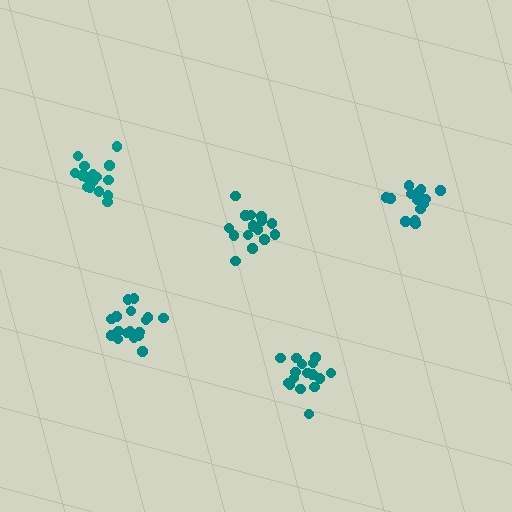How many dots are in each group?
Group 1: 16 dots, Group 2: 16 dots, Group 3: 17 dots, Group 4: 15 dots, Group 5: 16 dots (80 total).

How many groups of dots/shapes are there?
There are 5 groups.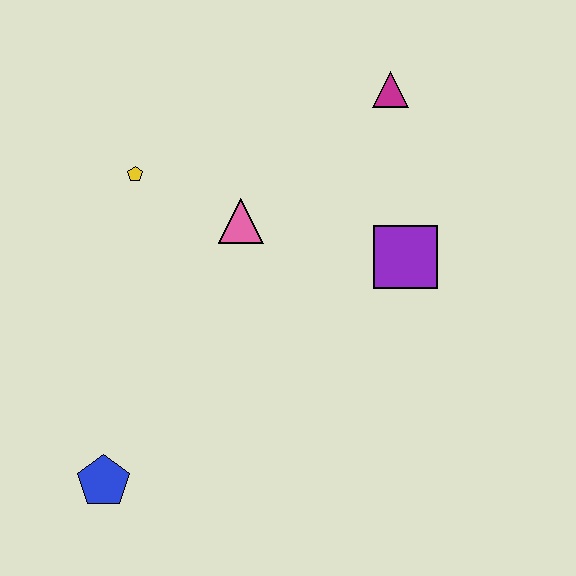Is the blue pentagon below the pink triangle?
Yes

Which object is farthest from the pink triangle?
The blue pentagon is farthest from the pink triangle.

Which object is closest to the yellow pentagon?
The pink triangle is closest to the yellow pentagon.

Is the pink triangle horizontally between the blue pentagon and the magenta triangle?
Yes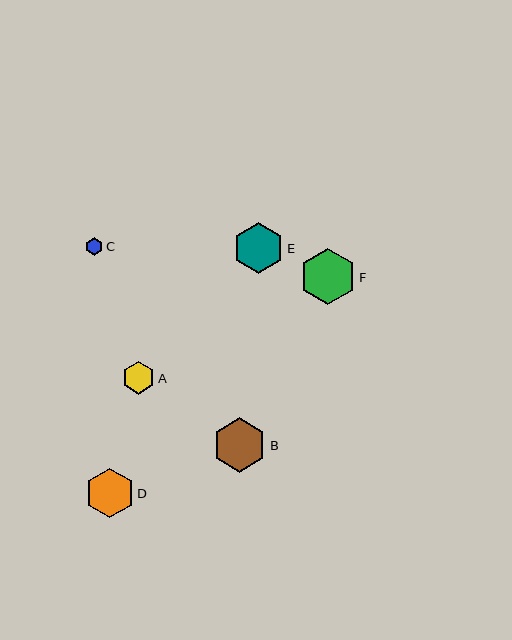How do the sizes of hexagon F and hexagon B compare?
Hexagon F and hexagon B are approximately the same size.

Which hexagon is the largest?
Hexagon F is the largest with a size of approximately 56 pixels.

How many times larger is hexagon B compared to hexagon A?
Hexagon B is approximately 1.6 times the size of hexagon A.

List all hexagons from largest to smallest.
From largest to smallest: F, B, E, D, A, C.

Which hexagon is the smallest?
Hexagon C is the smallest with a size of approximately 17 pixels.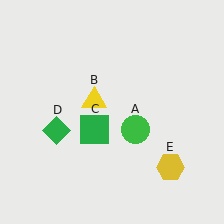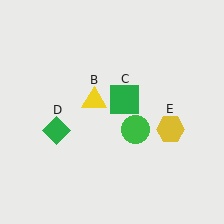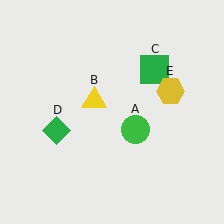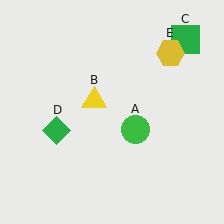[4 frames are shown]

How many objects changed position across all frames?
2 objects changed position: green square (object C), yellow hexagon (object E).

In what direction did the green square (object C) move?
The green square (object C) moved up and to the right.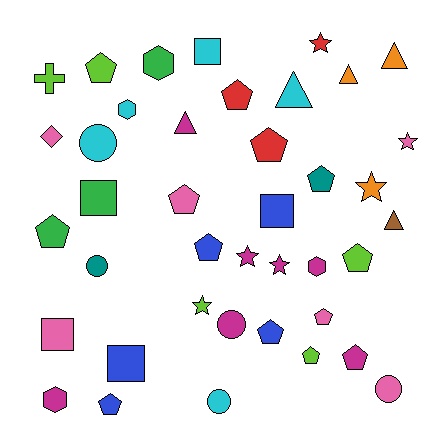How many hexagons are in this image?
There are 4 hexagons.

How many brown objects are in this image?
There is 1 brown object.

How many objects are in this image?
There are 40 objects.